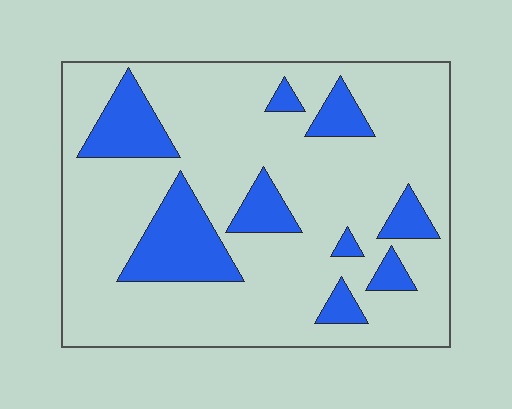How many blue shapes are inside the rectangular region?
9.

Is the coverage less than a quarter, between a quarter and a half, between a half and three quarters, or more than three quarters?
Less than a quarter.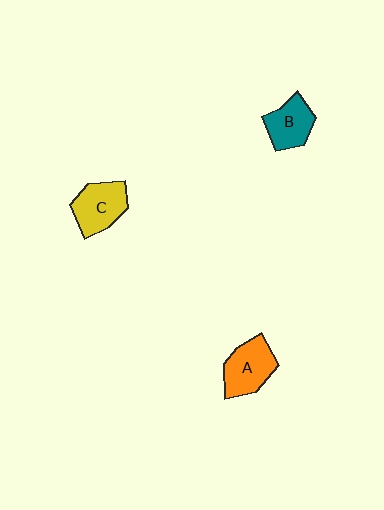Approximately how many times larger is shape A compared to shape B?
Approximately 1.2 times.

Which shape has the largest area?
Shape A (orange).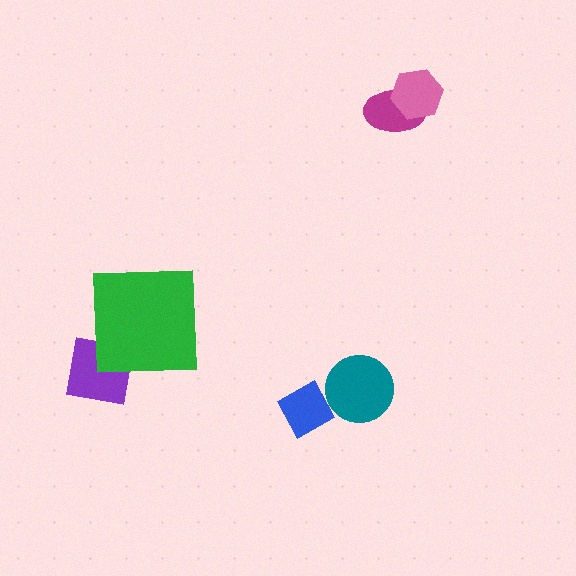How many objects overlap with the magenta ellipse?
1 object overlaps with the magenta ellipse.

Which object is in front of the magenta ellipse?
The pink hexagon is in front of the magenta ellipse.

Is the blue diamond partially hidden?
Yes, it is partially covered by another shape.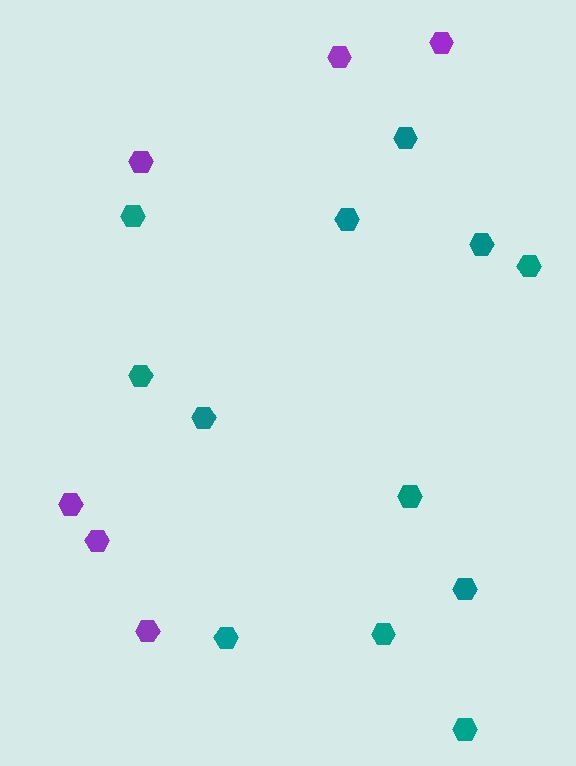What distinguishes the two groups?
There are 2 groups: one group of teal hexagons (12) and one group of purple hexagons (6).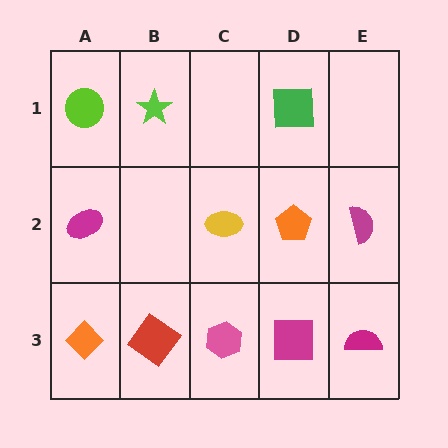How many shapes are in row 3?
5 shapes.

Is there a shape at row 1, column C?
No, that cell is empty.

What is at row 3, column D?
A magenta square.